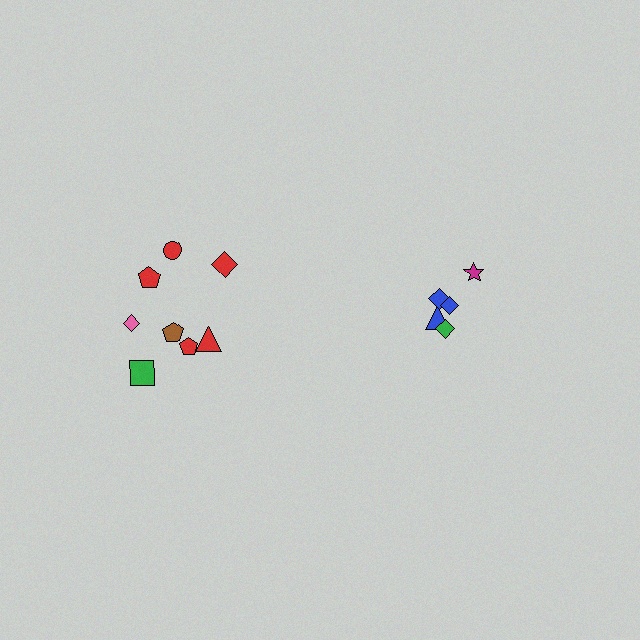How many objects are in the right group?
There are 5 objects.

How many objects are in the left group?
There are 8 objects.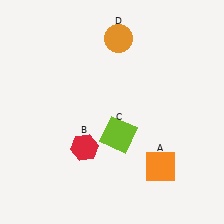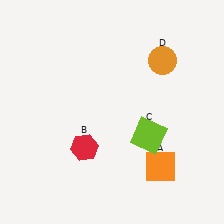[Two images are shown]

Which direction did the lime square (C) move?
The lime square (C) moved right.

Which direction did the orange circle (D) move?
The orange circle (D) moved right.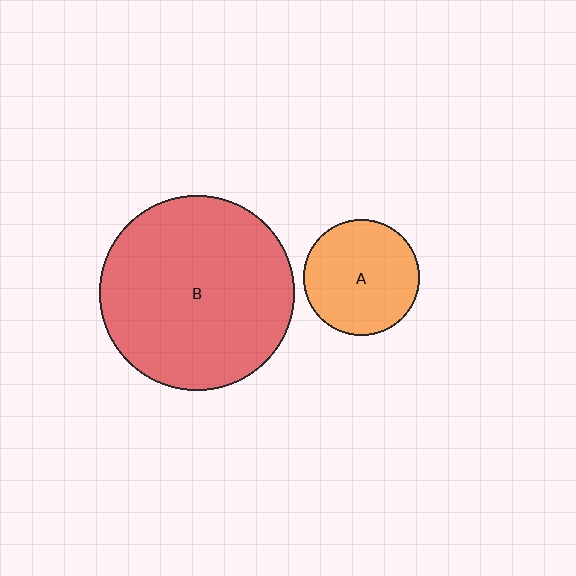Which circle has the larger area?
Circle B (red).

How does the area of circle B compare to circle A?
Approximately 2.9 times.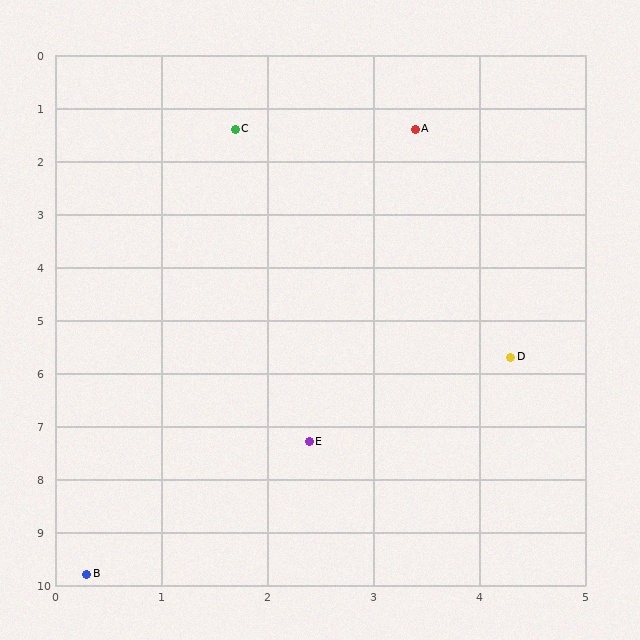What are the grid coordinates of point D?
Point D is at approximately (4.3, 5.7).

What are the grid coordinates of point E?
Point E is at approximately (2.4, 7.3).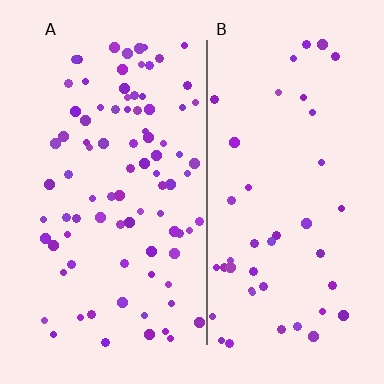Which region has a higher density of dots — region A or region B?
A (the left).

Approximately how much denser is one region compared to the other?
Approximately 2.0× — region A over region B.